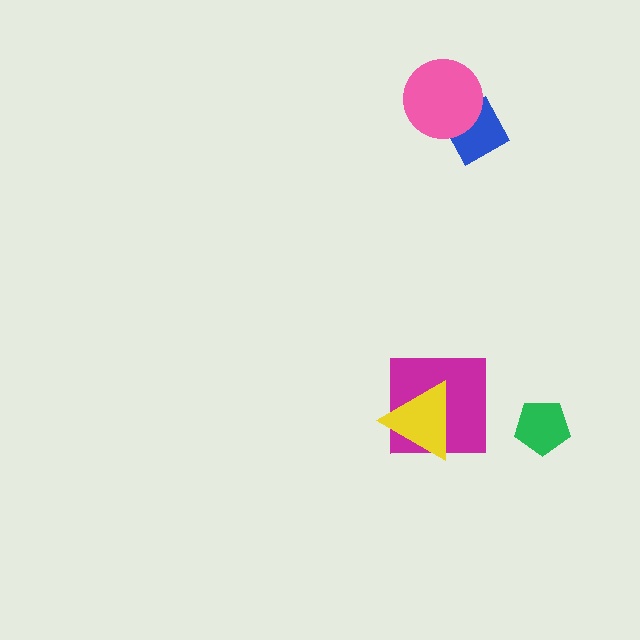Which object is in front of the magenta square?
The yellow triangle is in front of the magenta square.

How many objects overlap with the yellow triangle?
1 object overlaps with the yellow triangle.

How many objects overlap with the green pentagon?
0 objects overlap with the green pentagon.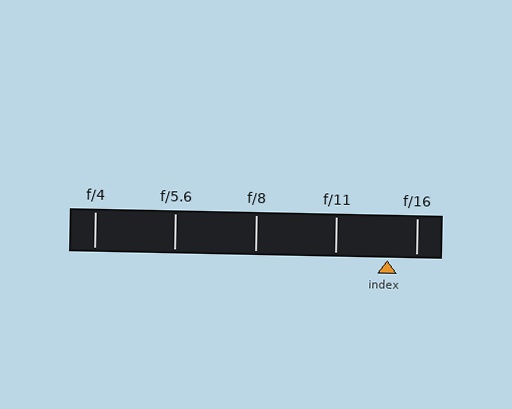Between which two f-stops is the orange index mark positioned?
The index mark is between f/11 and f/16.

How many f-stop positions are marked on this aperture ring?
There are 5 f-stop positions marked.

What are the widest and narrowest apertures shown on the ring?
The widest aperture shown is f/4 and the narrowest is f/16.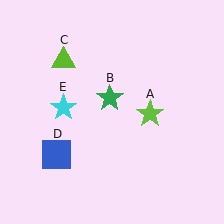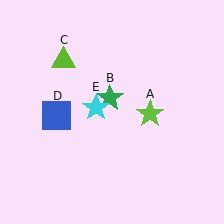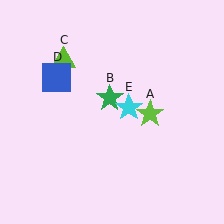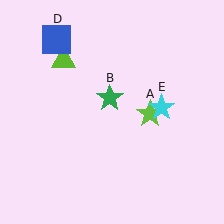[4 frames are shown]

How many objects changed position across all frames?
2 objects changed position: blue square (object D), cyan star (object E).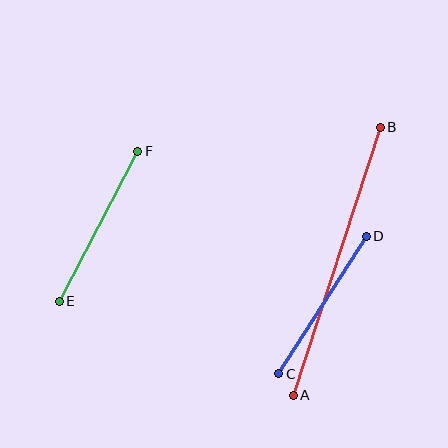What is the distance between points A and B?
The distance is approximately 282 pixels.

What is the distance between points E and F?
The distance is approximately 170 pixels.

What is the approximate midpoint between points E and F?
The midpoint is at approximately (99, 226) pixels.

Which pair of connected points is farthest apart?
Points A and B are farthest apart.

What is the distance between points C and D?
The distance is approximately 163 pixels.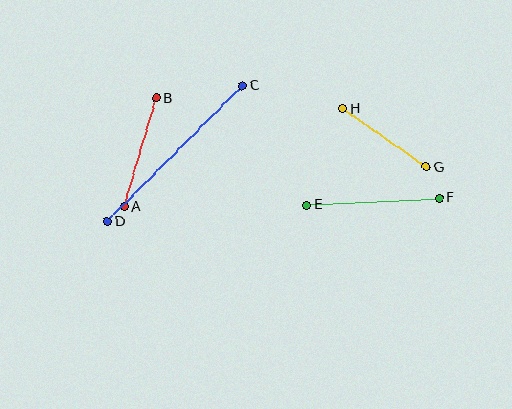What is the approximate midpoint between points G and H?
The midpoint is at approximately (384, 138) pixels.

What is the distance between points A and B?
The distance is approximately 113 pixels.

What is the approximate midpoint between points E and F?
The midpoint is at approximately (373, 202) pixels.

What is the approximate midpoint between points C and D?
The midpoint is at approximately (175, 154) pixels.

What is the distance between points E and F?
The distance is approximately 133 pixels.